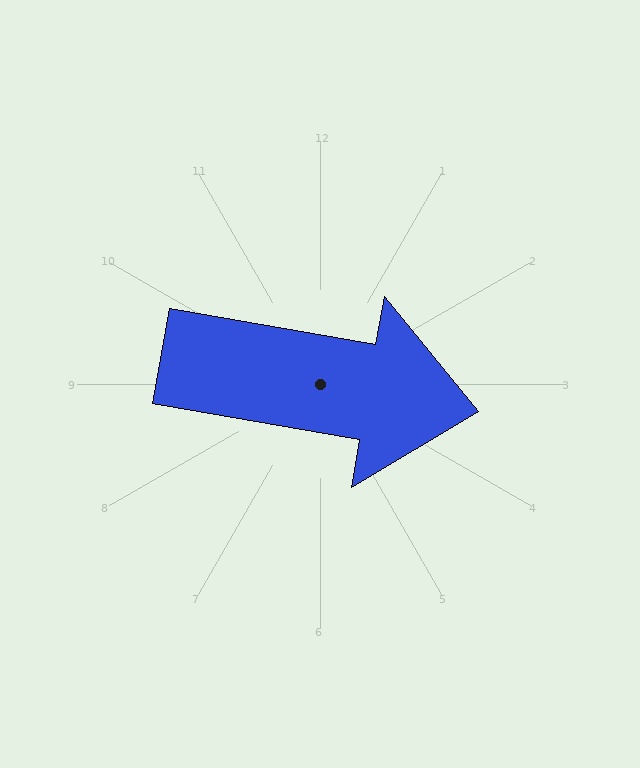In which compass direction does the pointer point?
East.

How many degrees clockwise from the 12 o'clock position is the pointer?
Approximately 100 degrees.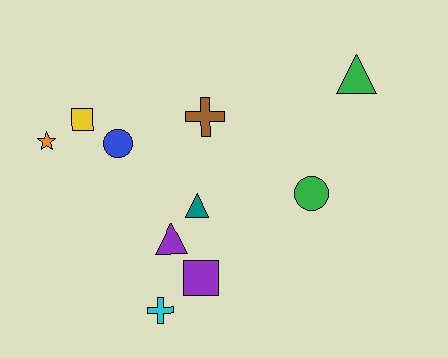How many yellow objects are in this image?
There is 1 yellow object.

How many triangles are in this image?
There are 3 triangles.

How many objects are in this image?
There are 10 objects.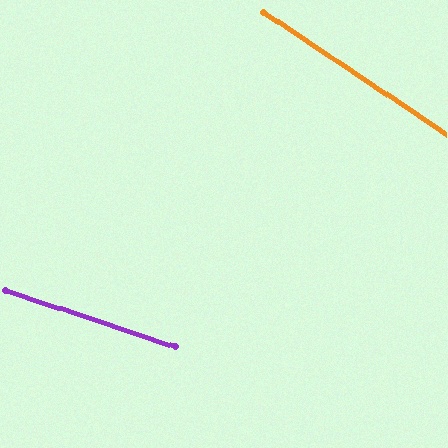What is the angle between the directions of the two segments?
Approximately 16 degrees.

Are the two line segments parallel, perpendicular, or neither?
Neither parallel nor perpendicular — they differ by about 16°.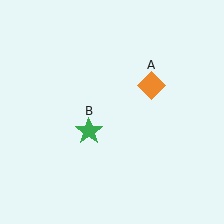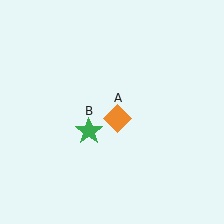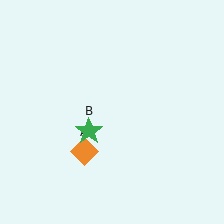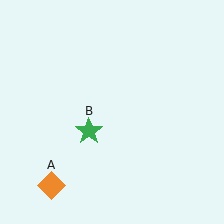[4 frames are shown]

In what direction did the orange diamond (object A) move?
The orange diamond (object A) moved down and to the left.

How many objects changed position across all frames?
1 object changed position: orange diamond (object A).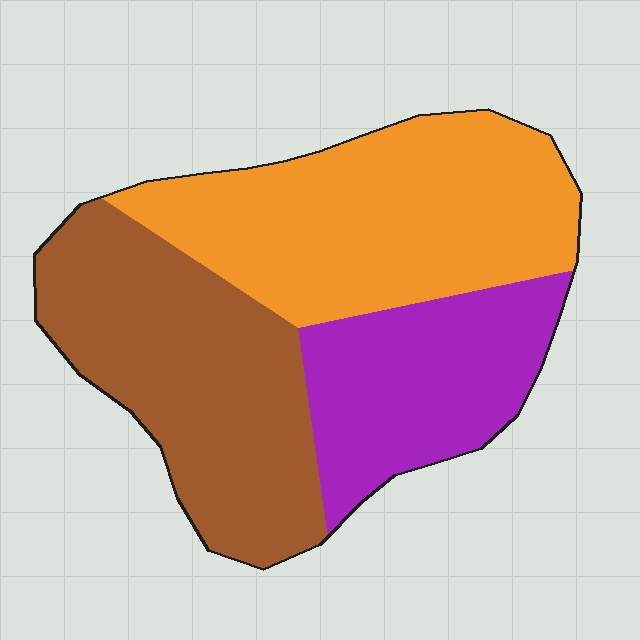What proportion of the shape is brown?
Brown takes up about three eighths (3/8) of the shape.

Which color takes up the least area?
Purple, at roughly 25%.